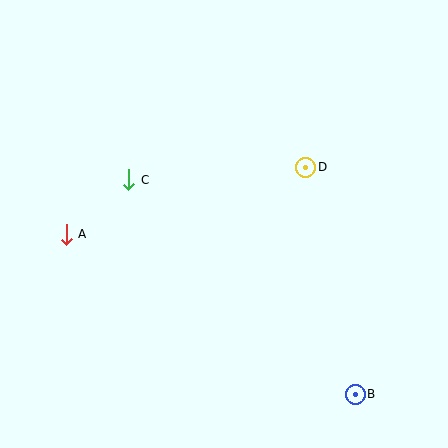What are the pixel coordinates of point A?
Point A is at (66, 234).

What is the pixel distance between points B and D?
The distance between B and D is 232 pixels.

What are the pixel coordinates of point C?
Point C is at (129, 180).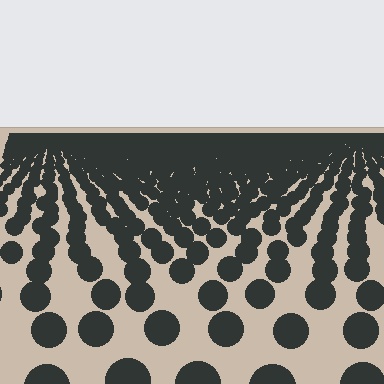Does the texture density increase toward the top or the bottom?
Density increases toward the top.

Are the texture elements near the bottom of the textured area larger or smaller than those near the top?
Larger. Near the bottom, elements are closer to the viewer and appear at a bigger on-screen size.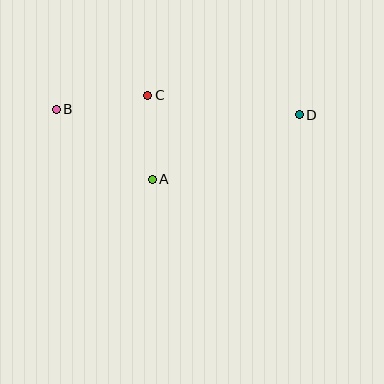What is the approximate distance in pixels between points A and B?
The distance between A and B is approximately 119 pixels.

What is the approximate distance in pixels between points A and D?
The distance between A and D is approximately 160 pixels.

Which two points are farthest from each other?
Points B and D are farthest from each other.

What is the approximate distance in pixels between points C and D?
The distance between C and D is approximately 153 pixels.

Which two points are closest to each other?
Points A and C are closest to each other.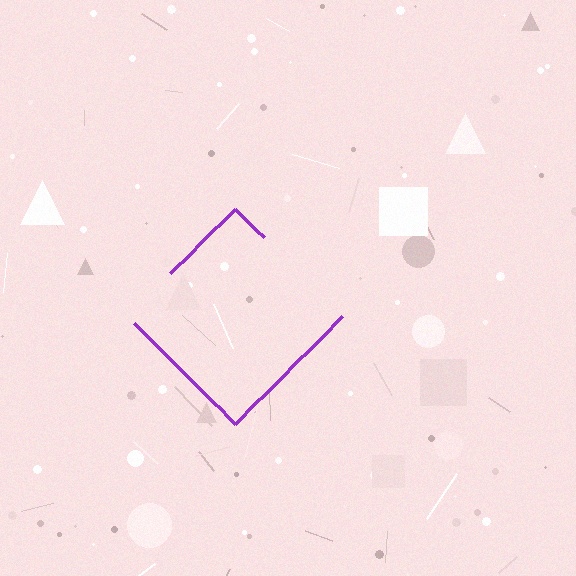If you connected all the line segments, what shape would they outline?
They would outline a diamond.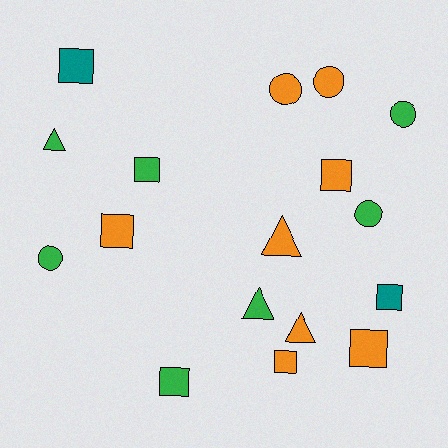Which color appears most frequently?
Orange, with 8 objects.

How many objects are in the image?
There are 17 objects.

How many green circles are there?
There are 3 green circles.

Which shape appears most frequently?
Square, with 8 objects.